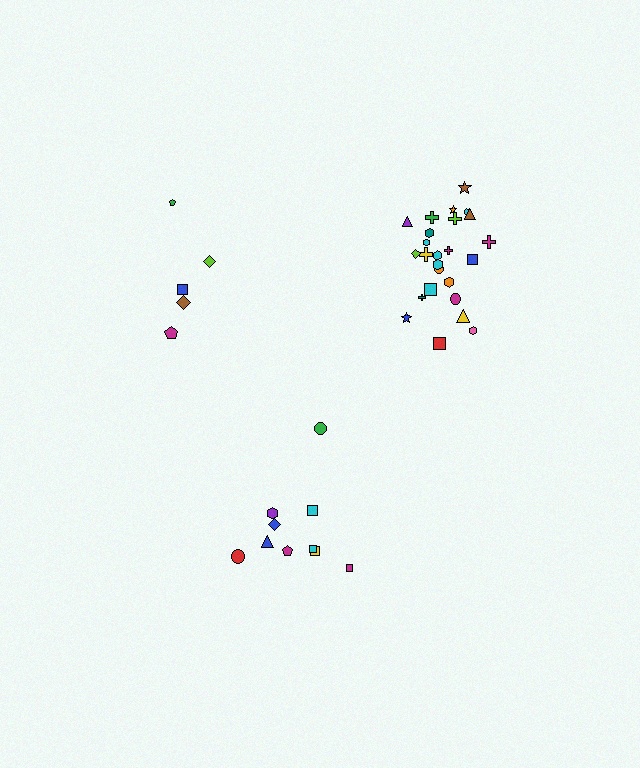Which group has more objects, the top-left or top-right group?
The top-right group.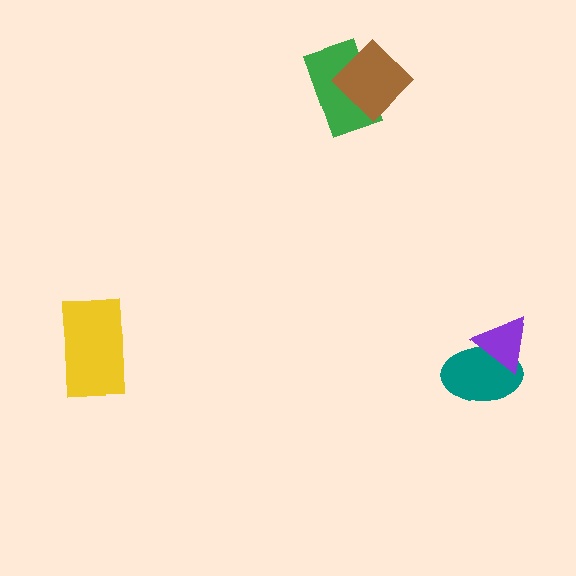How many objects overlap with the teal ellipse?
1 object overlaps with the teal ellipse.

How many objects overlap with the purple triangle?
1 object overlaps with the purple triangle.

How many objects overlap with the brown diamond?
1 object overlaps with the brown diamond.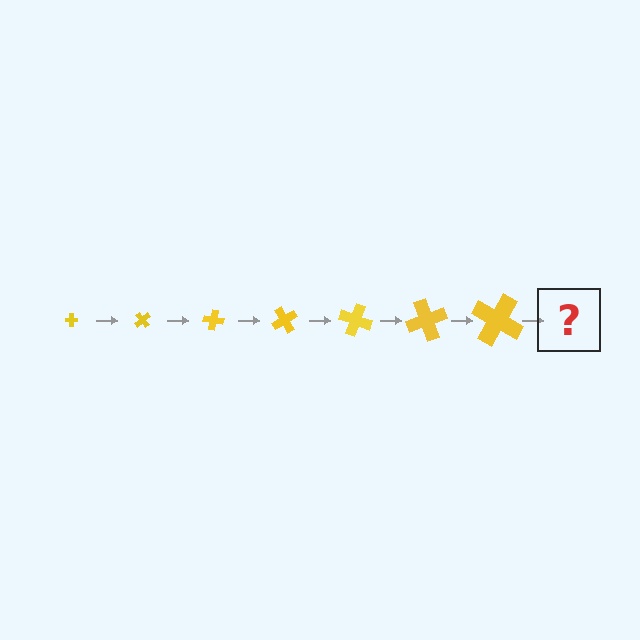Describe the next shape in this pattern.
It should be a cross, larger than the previous one and rotated 350 degrees from the start.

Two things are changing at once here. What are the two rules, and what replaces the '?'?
The two rules are that the cross grows larger each step and it rotates 50 degrees each step. The '?' should be a cross, larger than the previous one and rotated 350 degrees from the start.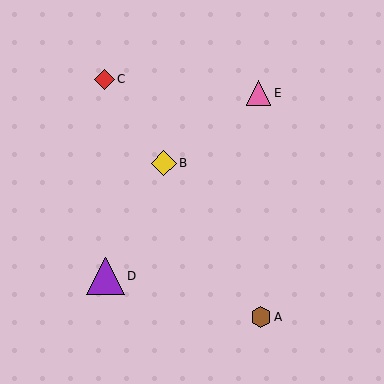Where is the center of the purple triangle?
The center of the purple triangle is at (105, 276).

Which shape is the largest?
The purple triangle (labeled D) is the largest.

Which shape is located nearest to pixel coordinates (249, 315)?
The brown hexagon (labeled A) at (261, 317) is nearest to that location.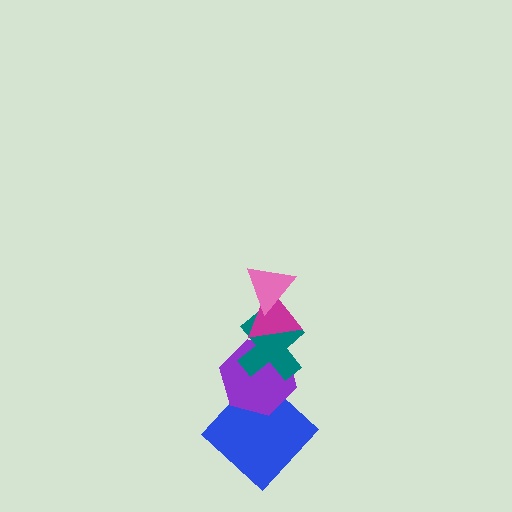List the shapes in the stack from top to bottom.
From top to bottom: the pink triangle, the magenta triangle, the teal cross, the purple hexagon, the blue diamond.